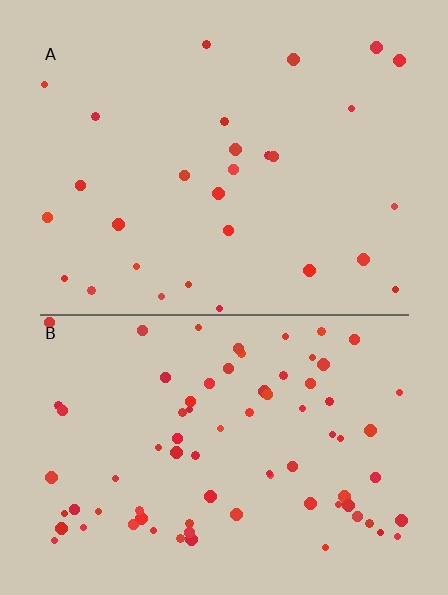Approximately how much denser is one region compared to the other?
Approximately 2.7× — region B over region A.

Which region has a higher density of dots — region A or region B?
B (the bottom).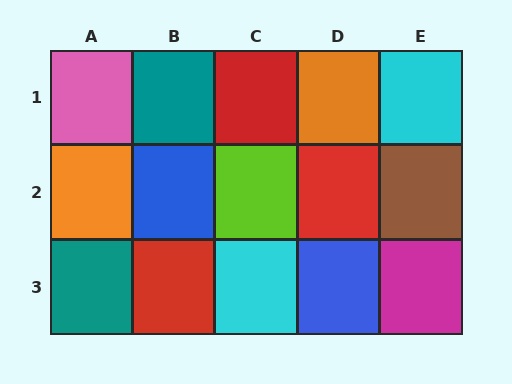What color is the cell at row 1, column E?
Cyan.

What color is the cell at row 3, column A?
Teal.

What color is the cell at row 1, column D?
Orange.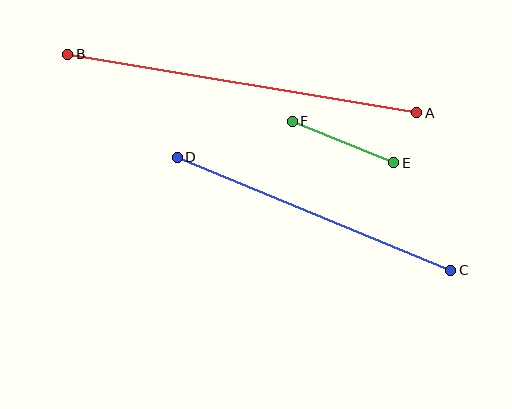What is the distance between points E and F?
The distance is approximately 110 pixels.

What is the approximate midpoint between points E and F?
The midpoint is at approximately (343, 142) pixels.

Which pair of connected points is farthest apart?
Points A and B are farthest apart.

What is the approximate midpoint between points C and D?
The midpoint is at approximately (314, 214) pixels.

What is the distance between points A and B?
The distance is approximately 354 pixels.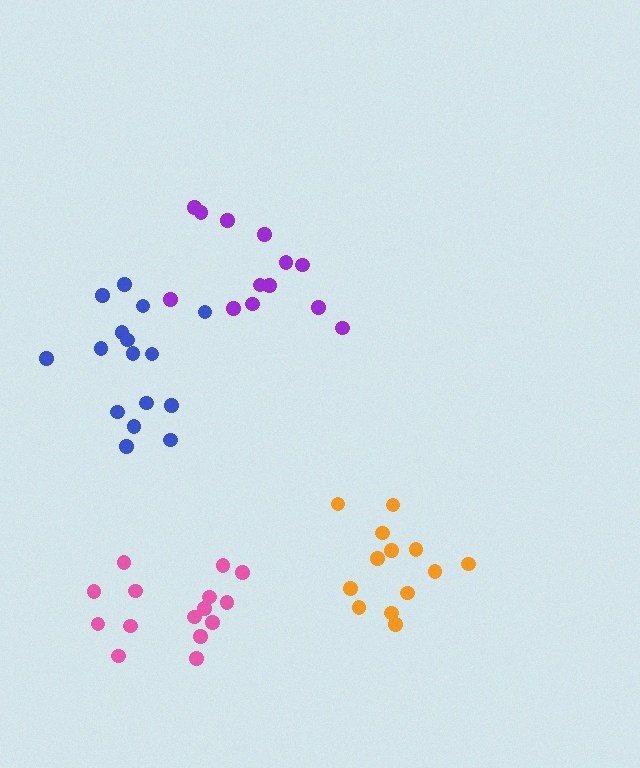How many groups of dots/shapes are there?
There are 4 groups.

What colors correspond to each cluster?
The clusters are colored: blue, pink, orange, purple.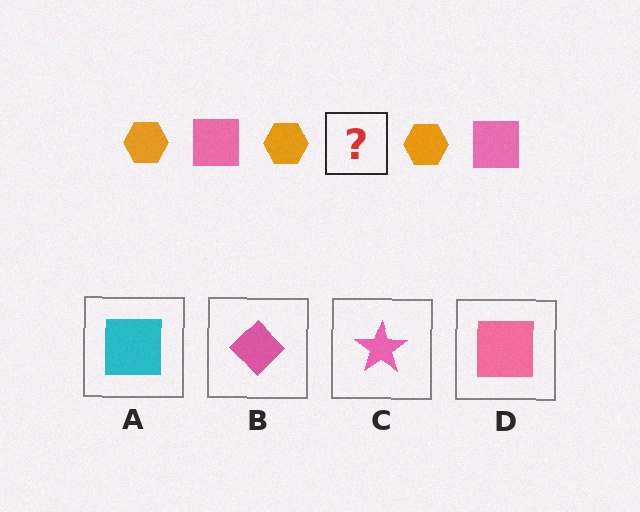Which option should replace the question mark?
Option D.